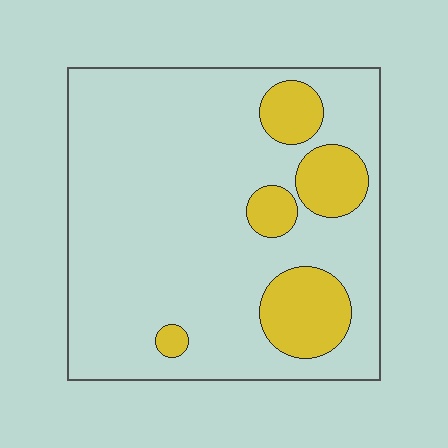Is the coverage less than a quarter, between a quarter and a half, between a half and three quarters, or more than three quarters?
Less than a quarter.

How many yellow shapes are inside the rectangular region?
5.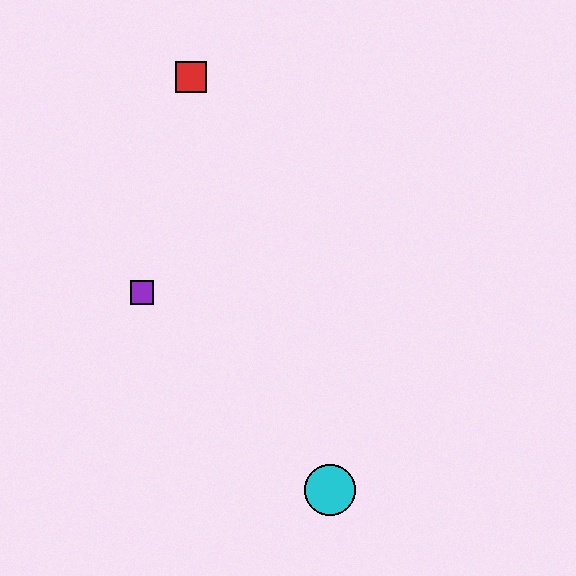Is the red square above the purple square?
Yes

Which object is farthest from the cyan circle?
The red square is farthest from the cyan circle.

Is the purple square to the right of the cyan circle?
No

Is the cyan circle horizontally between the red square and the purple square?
No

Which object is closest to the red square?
The purple square is closest to the red square.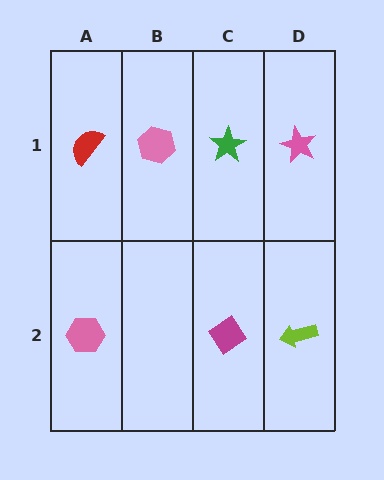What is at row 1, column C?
A green star.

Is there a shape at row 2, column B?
No, that cell is empty.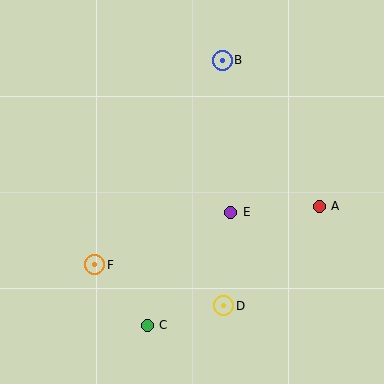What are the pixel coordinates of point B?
Point B is at (222, 60).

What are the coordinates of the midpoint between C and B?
The midpoint between C and B is at (185, 193).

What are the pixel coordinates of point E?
Point E is at (231, 212).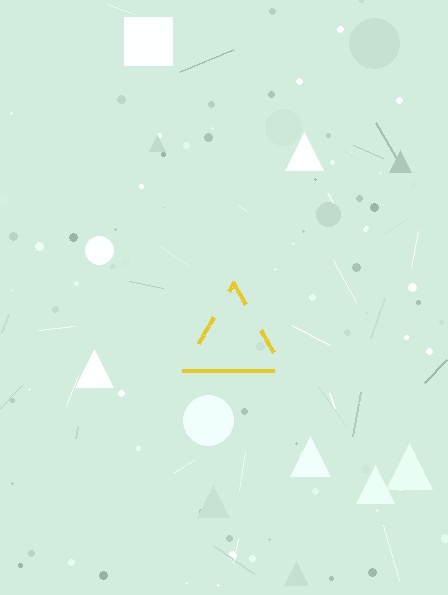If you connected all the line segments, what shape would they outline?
They would outline a triangle.